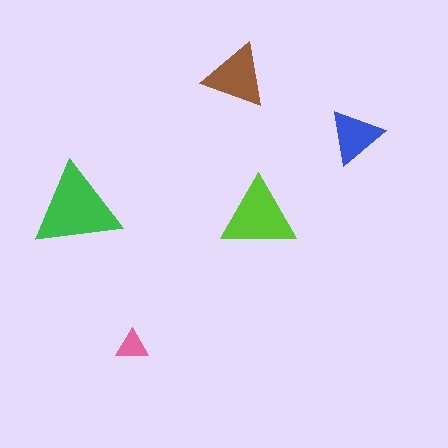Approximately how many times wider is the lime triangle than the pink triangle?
About 2.5 times wider.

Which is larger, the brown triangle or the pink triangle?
The brown one.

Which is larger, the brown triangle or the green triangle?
The green one.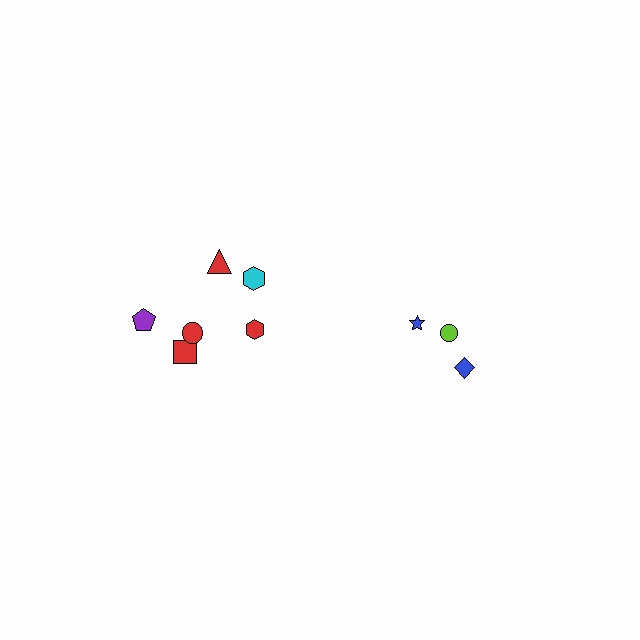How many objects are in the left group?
There are 6 objects.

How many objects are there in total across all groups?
There are 9 objects.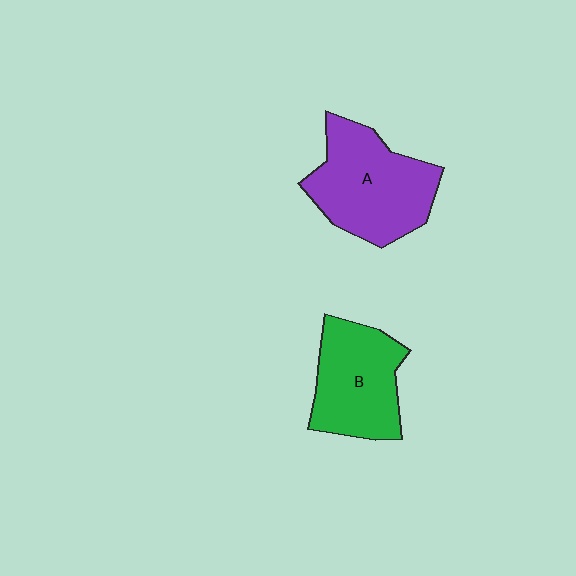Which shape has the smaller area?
Shape B (green).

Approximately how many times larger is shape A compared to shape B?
Approximately 1.2 times.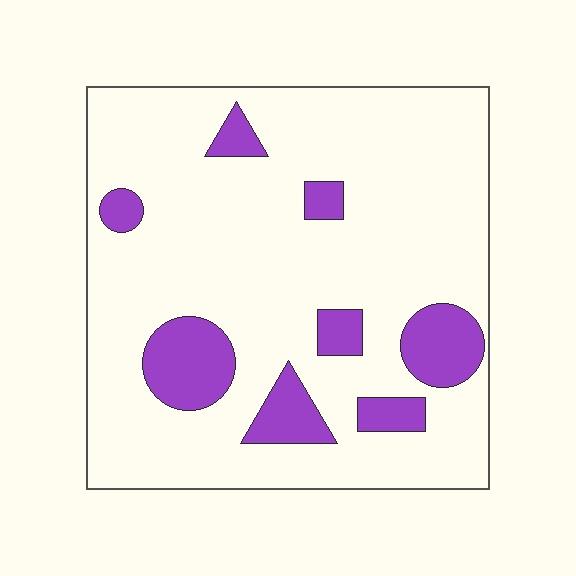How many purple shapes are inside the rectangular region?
8.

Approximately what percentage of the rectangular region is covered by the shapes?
Approximately 15%.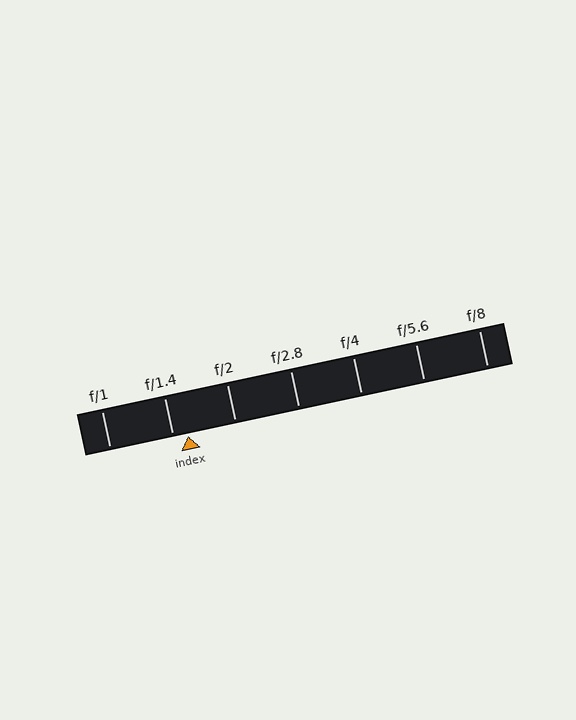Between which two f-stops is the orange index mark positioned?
The index mark is between f/1.4 and f/2.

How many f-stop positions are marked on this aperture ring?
There are 7 f-stop positions marked.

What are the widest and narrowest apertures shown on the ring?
The widest aperture shown is f/1 and the narrowest is f/8.